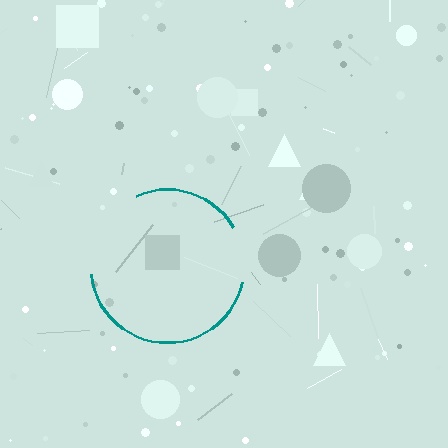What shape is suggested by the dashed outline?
The dashed outline suggests a circle.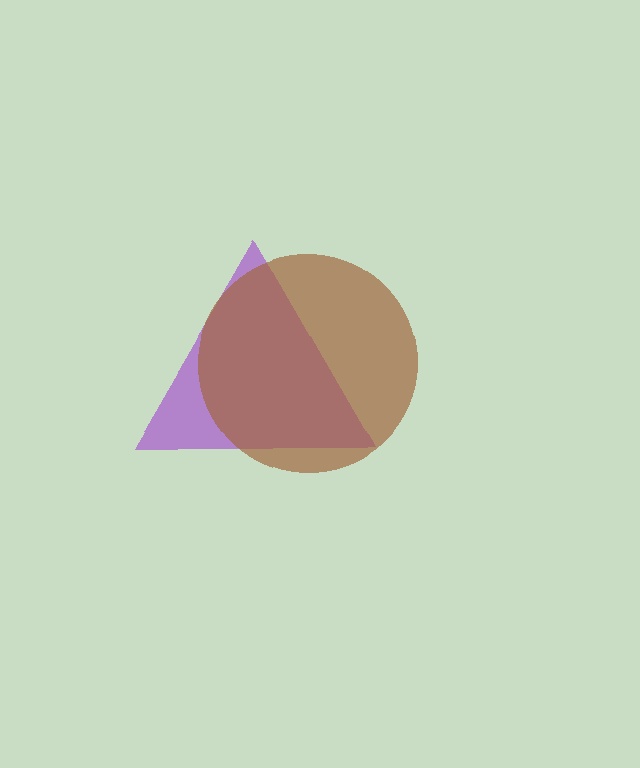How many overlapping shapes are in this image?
There are 2 overlapping shapes in the image.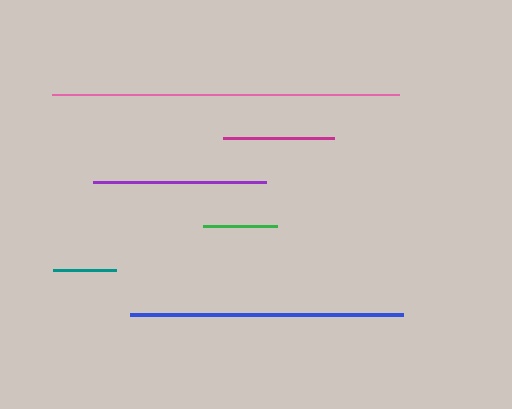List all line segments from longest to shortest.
From longest to shortest: pink, blue, purple, magenta, green, teal.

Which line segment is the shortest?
The teal line is the shortest at approximately 63 pixels.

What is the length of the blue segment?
The blue segment is approximately 274 pixels long.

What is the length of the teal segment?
The teal segment is approximately 63 pixels long.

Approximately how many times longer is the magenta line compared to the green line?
The magenta line is approximately 1.5 times the length of the green line.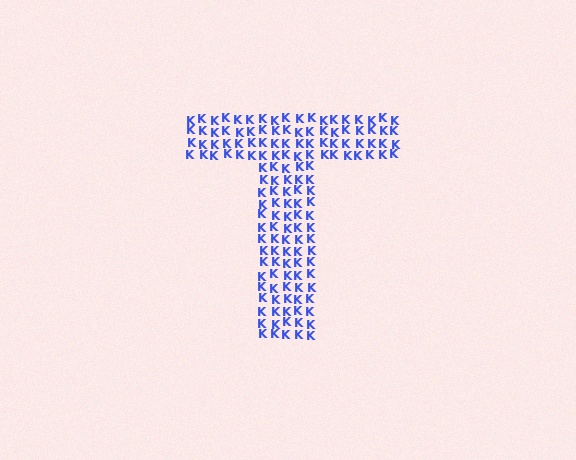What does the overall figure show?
The overall figure shows the letter T.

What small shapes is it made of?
It is made of small letter K's.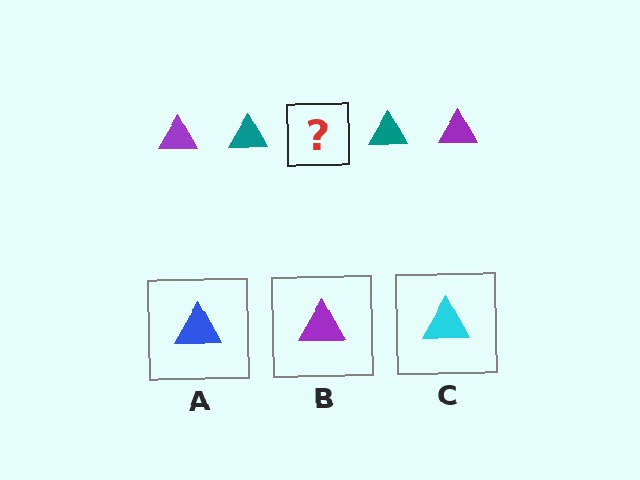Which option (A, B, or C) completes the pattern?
B.